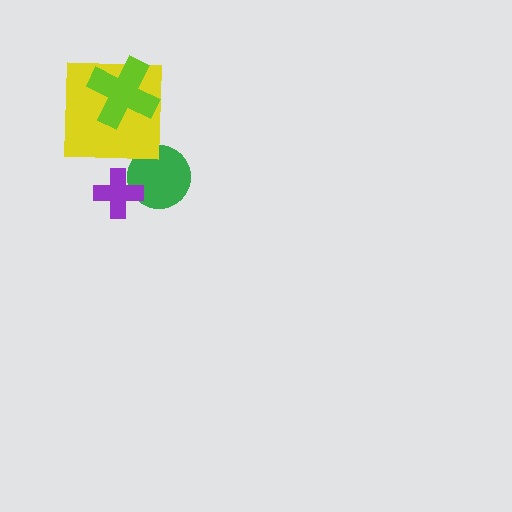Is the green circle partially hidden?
Yes, it is partially covered by another shape.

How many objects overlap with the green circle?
1 object overlaps with the green circle.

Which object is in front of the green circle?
The purple cross is in front of the green circle.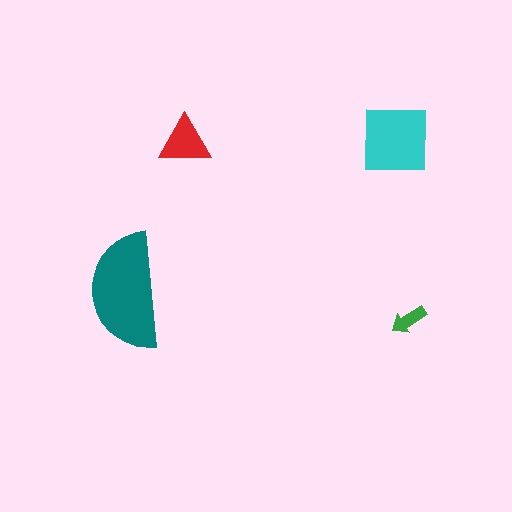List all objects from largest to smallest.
The teal semicircle, the cyan square, the red triangle, the green arrow.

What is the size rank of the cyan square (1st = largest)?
2nd.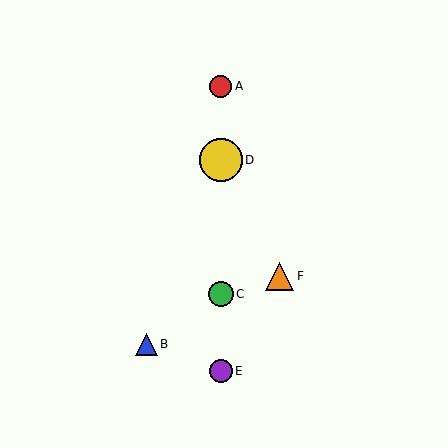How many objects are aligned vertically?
4 objects (A, C, D, E) are aligned vertically.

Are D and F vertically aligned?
No, D is at x≈221 and F is at x≈279.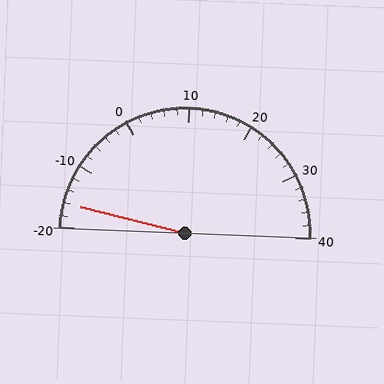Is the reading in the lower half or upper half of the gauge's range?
The reading is in the lower half of the range (-20 to 40).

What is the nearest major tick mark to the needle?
The nearest major tick mark is -20.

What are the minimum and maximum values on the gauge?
The gauge ranges from -20 to 40.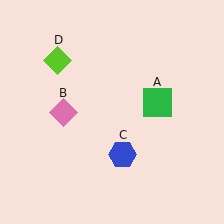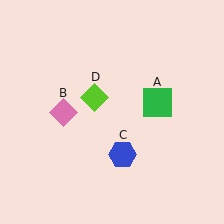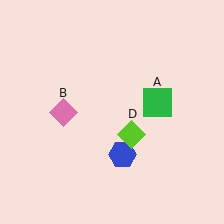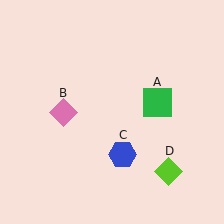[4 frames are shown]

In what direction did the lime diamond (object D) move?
The lime diamond (object D) moved down and to the right.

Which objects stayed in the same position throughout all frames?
Green square (object A) and pink diamond (object B) and blue hexagon (object C) remained stationary.